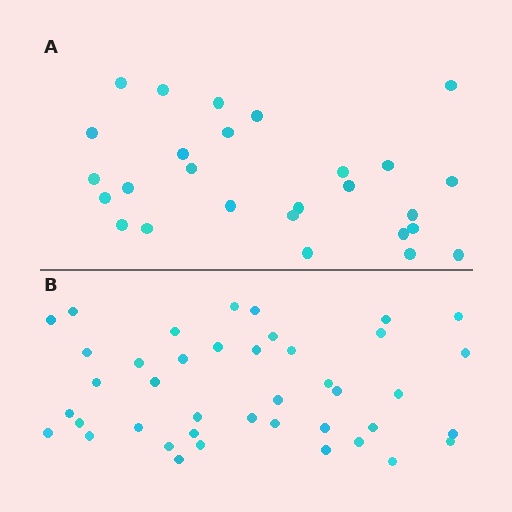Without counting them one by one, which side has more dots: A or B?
Region B (the bottom region) has more dots.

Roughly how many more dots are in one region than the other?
Region B has approximately 15 more dots than region A.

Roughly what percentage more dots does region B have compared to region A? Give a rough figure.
About 50% more.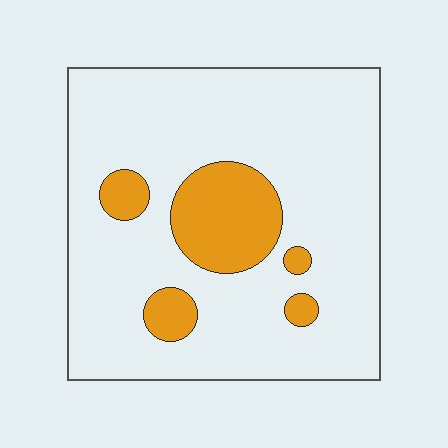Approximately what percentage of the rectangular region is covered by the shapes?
Approximately 15%.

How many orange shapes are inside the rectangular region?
5.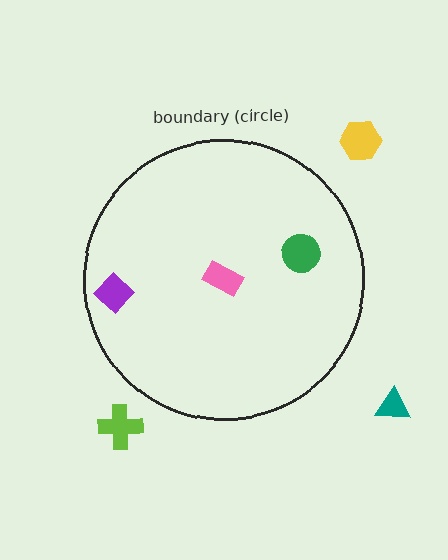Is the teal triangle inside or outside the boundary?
Outside.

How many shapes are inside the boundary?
3 inside, 3 outside.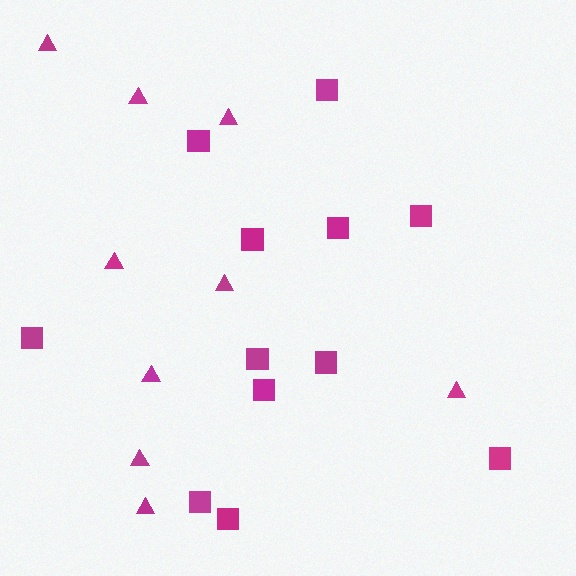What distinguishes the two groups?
There are 2 groups: one group of squares (12) and one group of triangles (9).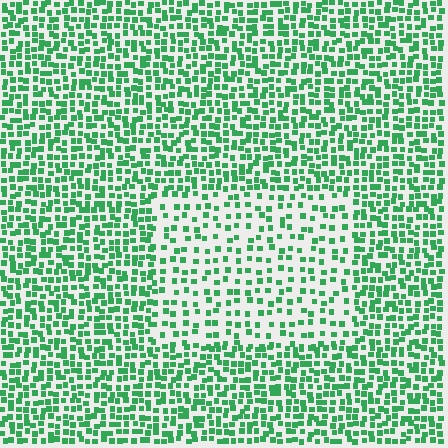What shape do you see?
I see a rectangle.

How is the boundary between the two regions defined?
The boundary is defined by a change in element density (approximately 1.9x ratio). All elements are the same color, size, and shape.